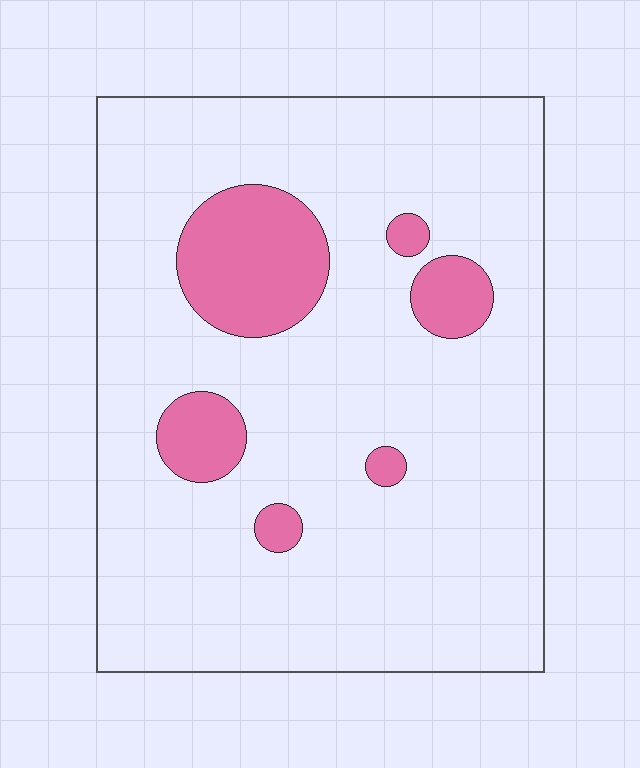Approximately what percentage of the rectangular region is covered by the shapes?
Approximately 15%.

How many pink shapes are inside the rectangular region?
6.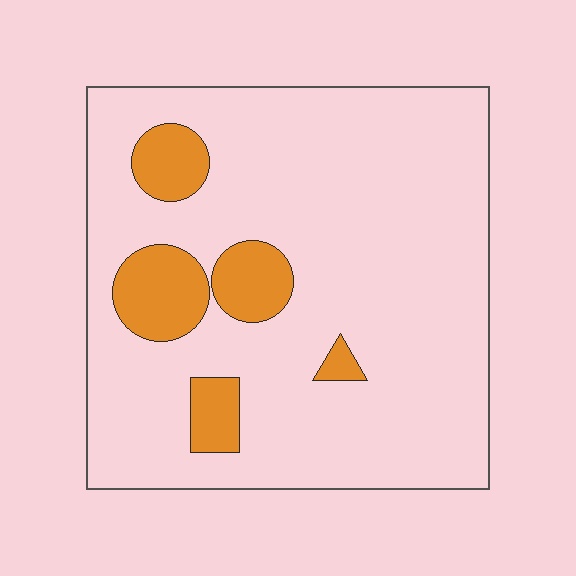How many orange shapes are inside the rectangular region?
5.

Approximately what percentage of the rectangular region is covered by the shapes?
Approximately 15%.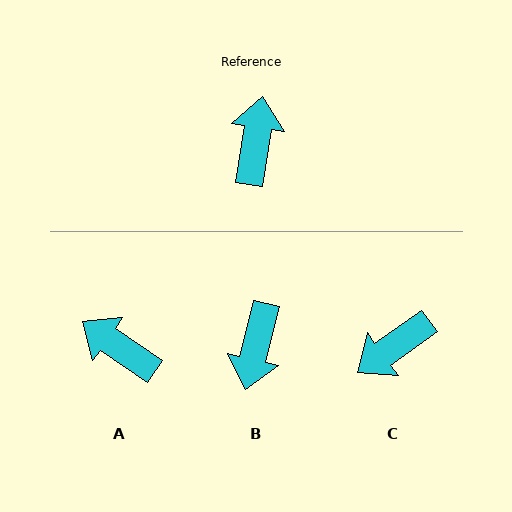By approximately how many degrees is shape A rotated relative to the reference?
Approximately 64 degrees counter-clockwise.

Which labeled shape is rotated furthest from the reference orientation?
B, about 175 degrees away.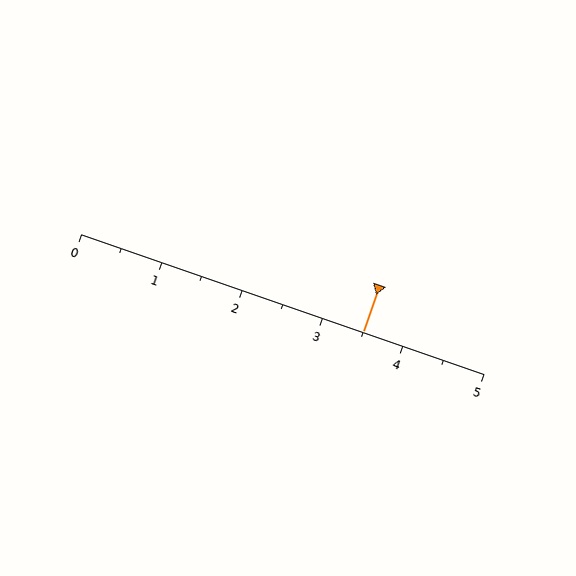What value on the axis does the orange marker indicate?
The marker indicates approximately 3.5.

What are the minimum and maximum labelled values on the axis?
The axis runs from 0 to 5.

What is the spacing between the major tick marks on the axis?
The major ticks are spaced 1 apart.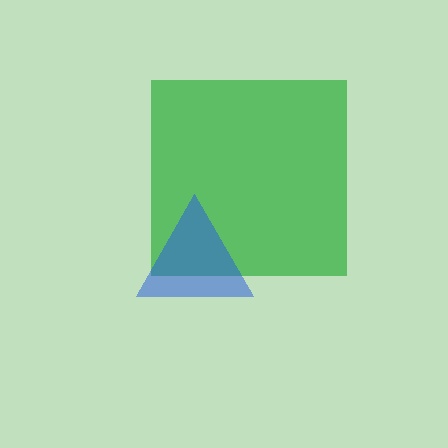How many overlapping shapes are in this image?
There are 2 overlapping shapes in the image.